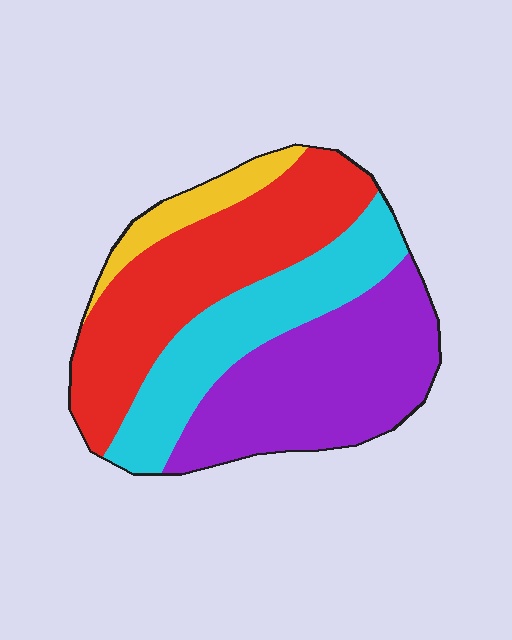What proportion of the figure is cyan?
Cyan covers about 25% of the figure.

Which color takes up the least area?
Yellow, at roughly 10%.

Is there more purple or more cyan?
Purple.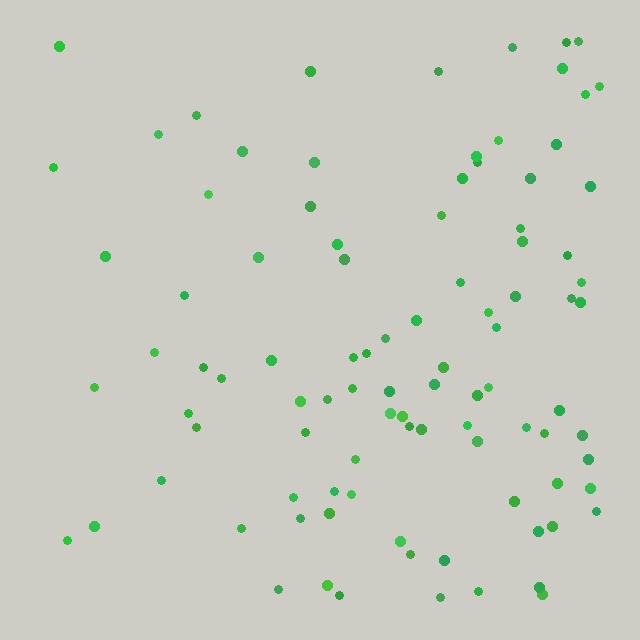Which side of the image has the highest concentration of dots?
The right.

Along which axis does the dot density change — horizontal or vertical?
Horizontal.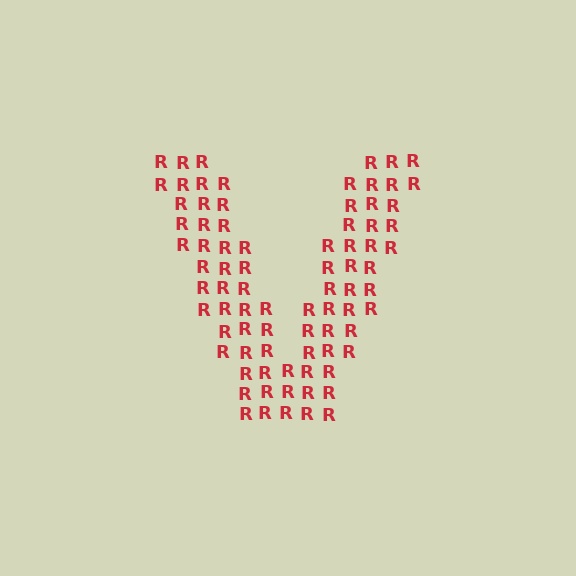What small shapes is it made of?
It is made of small letter R's.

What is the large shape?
The large shape is the letter V.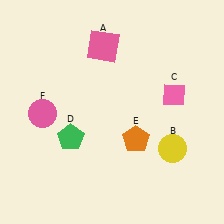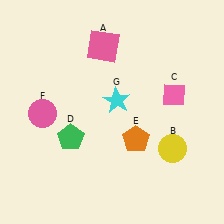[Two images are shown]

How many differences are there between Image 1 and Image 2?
There is 1 difference between the two images.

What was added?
A cyan star (G) was added in Image 2.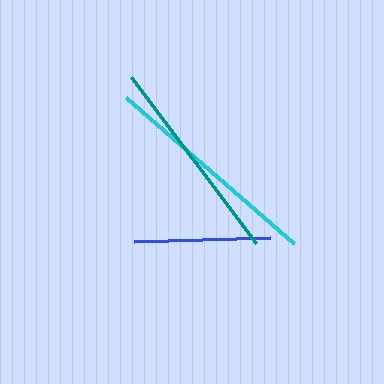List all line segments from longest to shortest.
From longest to shortest: cyan, teal, blue.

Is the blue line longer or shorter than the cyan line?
The cyan line is longer than the blue line.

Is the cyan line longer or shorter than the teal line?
The cyan line is longer than the teal line.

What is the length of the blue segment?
The blue segment is approximately 136 pixels long.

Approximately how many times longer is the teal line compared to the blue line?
The teal line is approximately 1.5 times the length of the blue line.